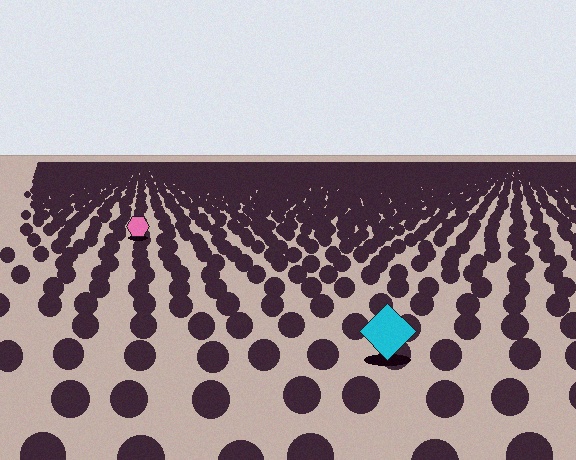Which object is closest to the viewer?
The cyan diamond is closest. The texture marks near it are larger and more spread out.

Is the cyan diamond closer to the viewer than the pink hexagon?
Yes. The cyan diamond is closer — you can tell from the texture gradient: the ground texture is coarser near it.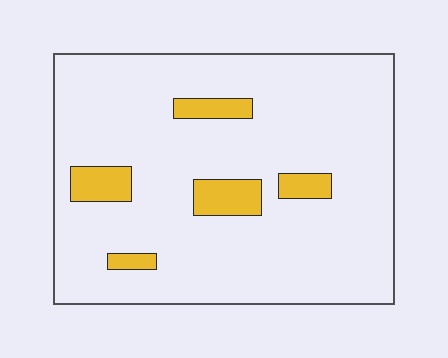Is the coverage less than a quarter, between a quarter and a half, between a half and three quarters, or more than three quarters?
Less than a quarter.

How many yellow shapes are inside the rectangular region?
5.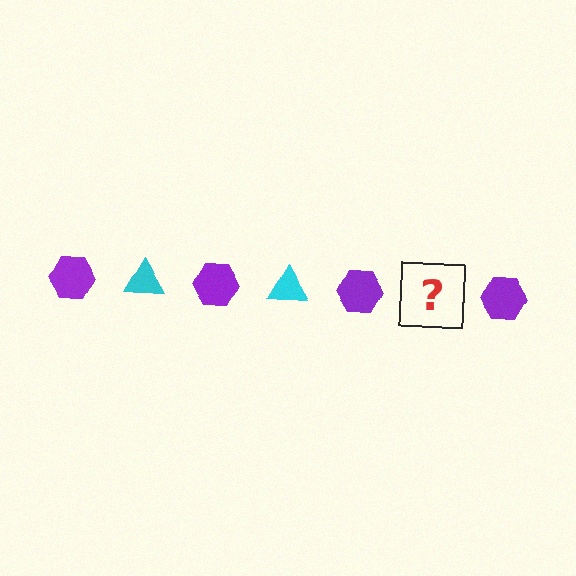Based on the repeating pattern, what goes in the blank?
The blank should be a cyan triangle.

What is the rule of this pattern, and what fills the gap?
The rule is that the pattern alternates between purple hexagon and cyan triangle. The gap should be filled with a cyan triangle.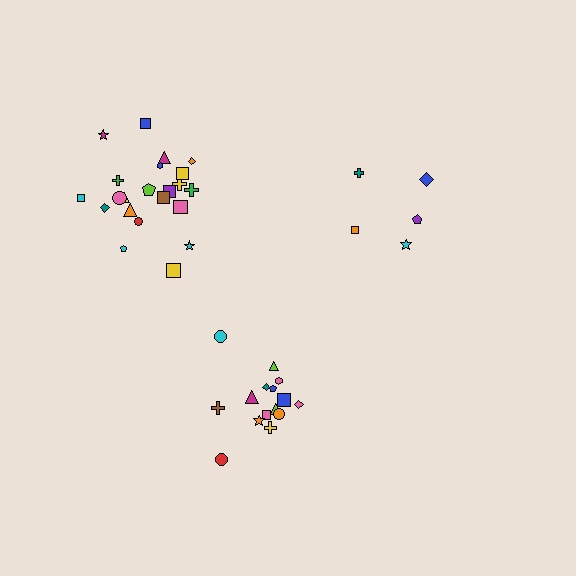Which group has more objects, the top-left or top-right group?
The top-left group.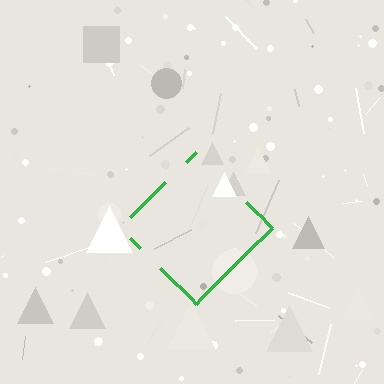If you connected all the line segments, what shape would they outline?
They would outline a diamond.